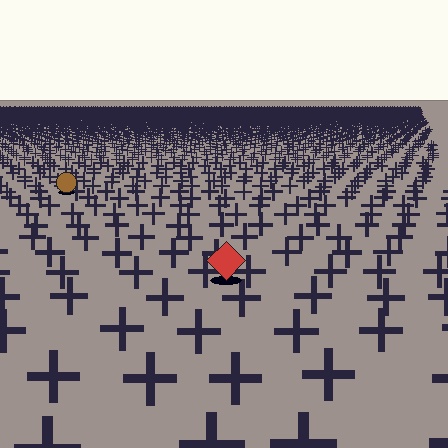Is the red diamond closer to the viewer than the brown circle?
Yes. The red diamond is closer — you can tell from the texture gradient: the ground texture is coarser near it.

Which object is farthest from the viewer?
The brown circle is farthest from the viewer. It appears smaller and the ground texture around it is denser.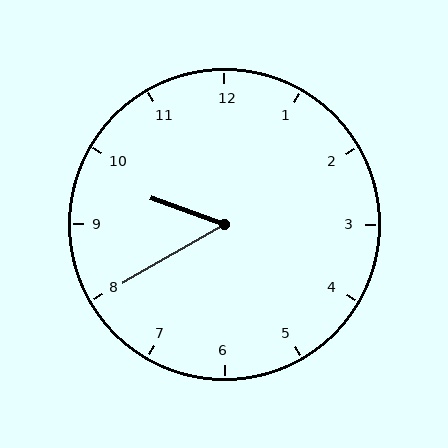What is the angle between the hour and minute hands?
Approximately 50 degrees.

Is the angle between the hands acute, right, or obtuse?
It is acute.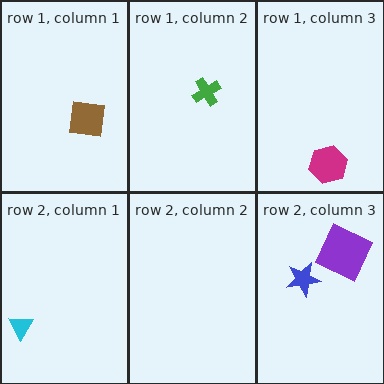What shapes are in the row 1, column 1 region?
The brown square.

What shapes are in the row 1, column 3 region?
The magenta hexagon.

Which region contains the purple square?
The row 2, column 3 region.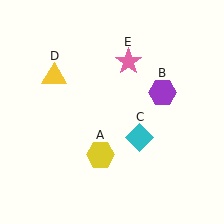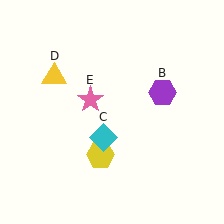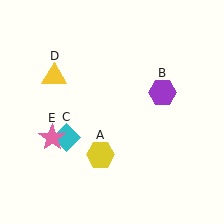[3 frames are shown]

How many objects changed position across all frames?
2 objects changed position: cyan diamond (object C), pink star (object E).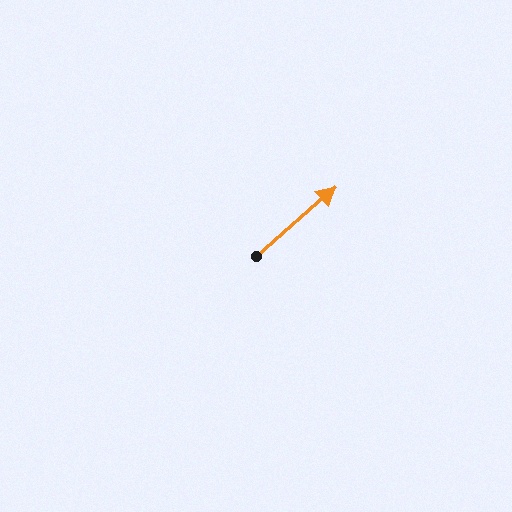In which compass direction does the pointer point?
Northeast.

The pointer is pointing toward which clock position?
Roughly 2 o'clock.